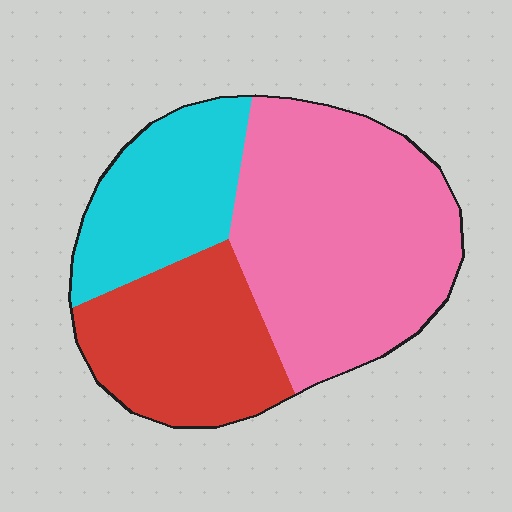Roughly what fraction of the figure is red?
Red takes up between a quarter and a half of the figure.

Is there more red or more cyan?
Red.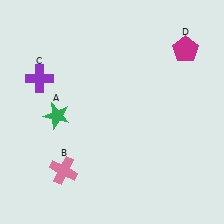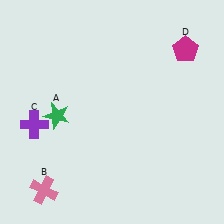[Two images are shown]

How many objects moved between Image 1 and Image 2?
2 objects moved between the two images.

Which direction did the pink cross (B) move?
The pink cross (B) moved left.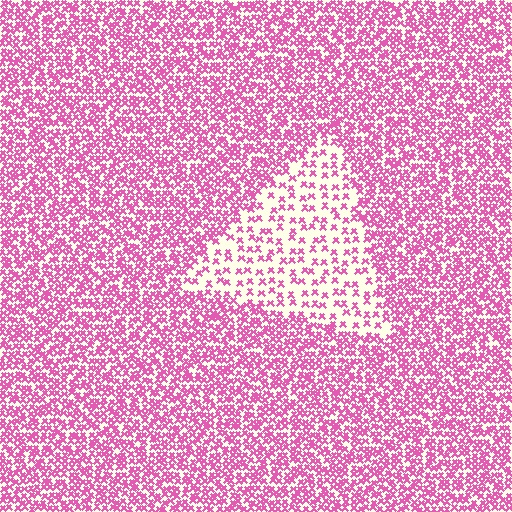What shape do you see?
I see a triangle.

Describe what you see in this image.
The image contains small pink elements arranged at two different densities. A triangle-shaped region is visible where the elements are less densely packed than the surrounding area.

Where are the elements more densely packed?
The elements are more densely packed outside the triangle boundary.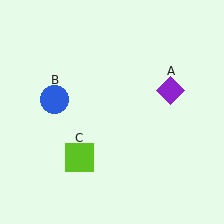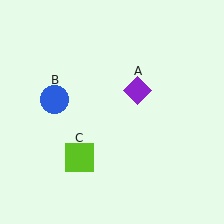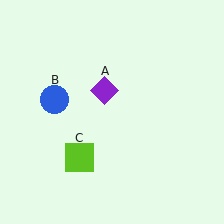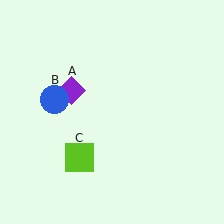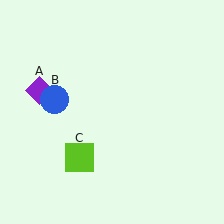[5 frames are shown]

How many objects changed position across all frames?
1 object changed position: purple diamond (object A).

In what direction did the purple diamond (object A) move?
The purple diamond (object A) moved left.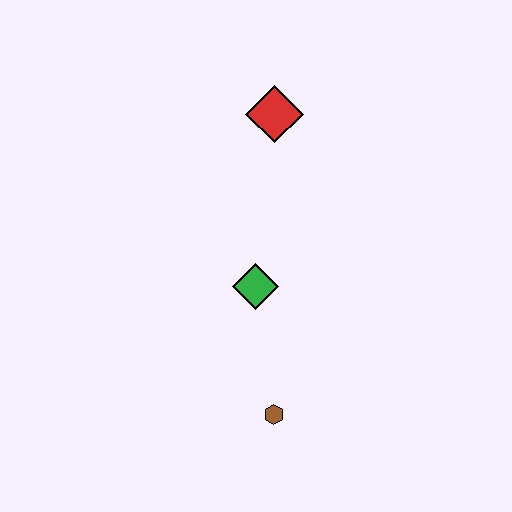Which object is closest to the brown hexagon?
The green diamond is closest to the brown hexagon.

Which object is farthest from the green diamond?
The red diamond is farthest from the green diamond.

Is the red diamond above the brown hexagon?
Yes